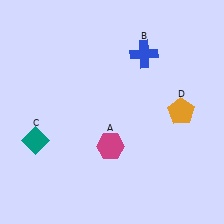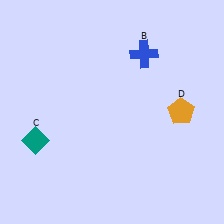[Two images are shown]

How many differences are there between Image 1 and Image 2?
There is 1 difference between the two images.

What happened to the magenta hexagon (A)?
The magenta hexagon (A) was removed in Image 2. It was in the bottom-left area of Image 1.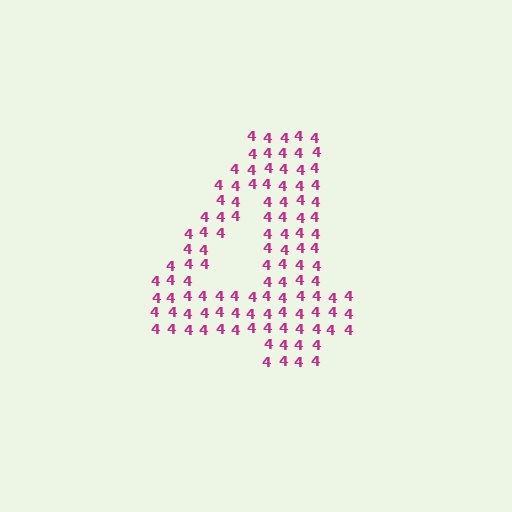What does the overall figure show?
The overall figure shows the digit 4.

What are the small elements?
The small elements are digit 4's.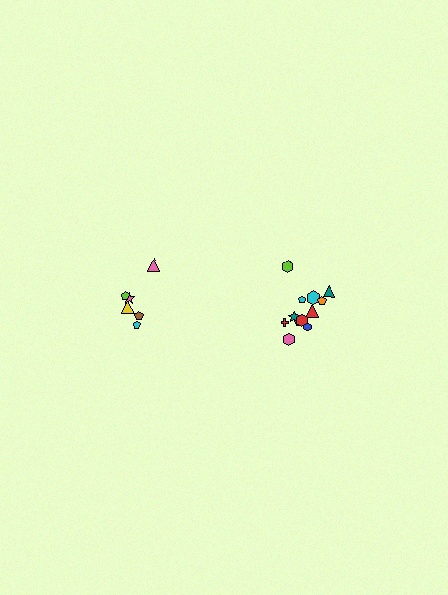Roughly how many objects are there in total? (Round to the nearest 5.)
Roughly 20 objects in total.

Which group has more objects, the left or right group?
The right group.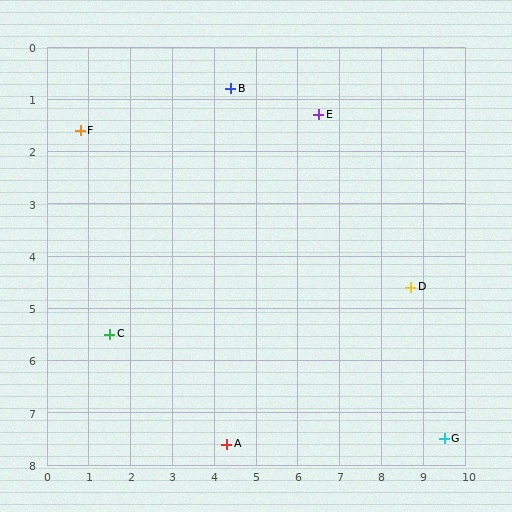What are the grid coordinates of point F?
Point F is at approximately (0.8, 1.6).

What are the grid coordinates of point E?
Point E is at approximately (6.5, 1.3).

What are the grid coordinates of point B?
Point B is at approximately (4.4, 0.8).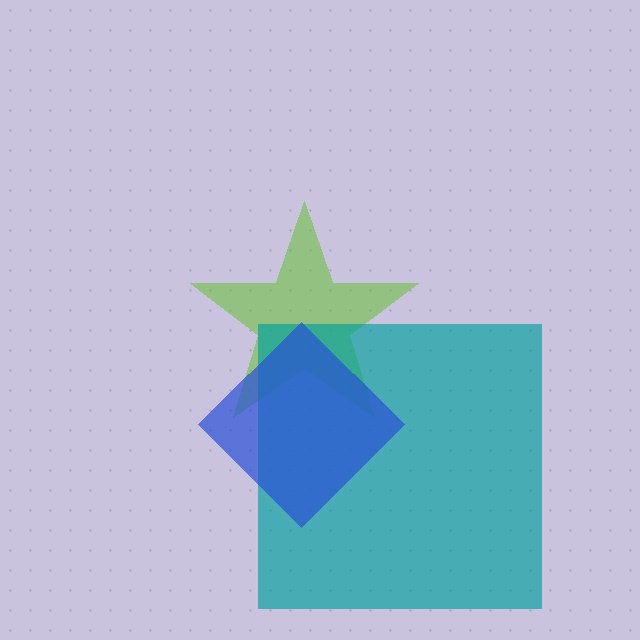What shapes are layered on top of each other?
The layered shapes are: a lime star, a teal square, a blue diamond.